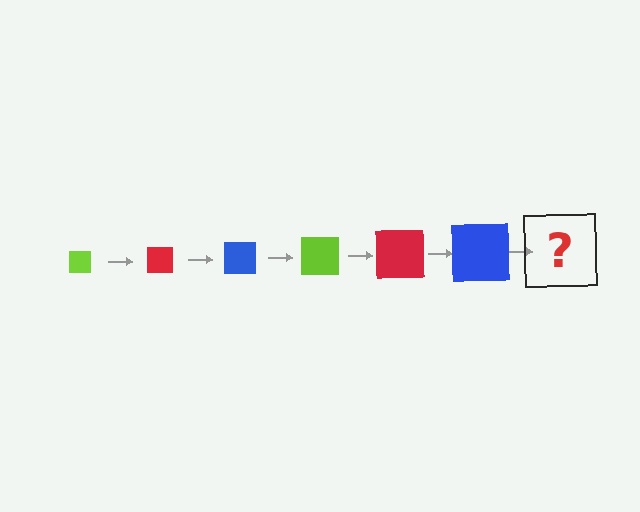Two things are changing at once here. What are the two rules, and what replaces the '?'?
The two rules are that the square grows larger each step and the color cycles through lime, red, and blue. The '?' should be a lime square, larger than the previous one.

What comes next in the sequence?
The next element should be a lime square, larger than the previous one.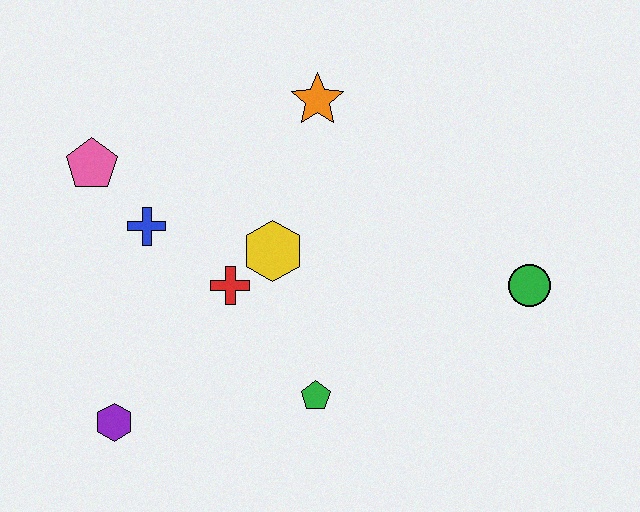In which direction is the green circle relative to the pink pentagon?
The green circle is to the right of the pink pentagon.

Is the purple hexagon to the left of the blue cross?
Yes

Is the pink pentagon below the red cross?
No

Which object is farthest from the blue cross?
The green circle is farthest from the blue cross.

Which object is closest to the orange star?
The yellow hexagon is closest to the orange star.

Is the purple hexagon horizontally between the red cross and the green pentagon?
No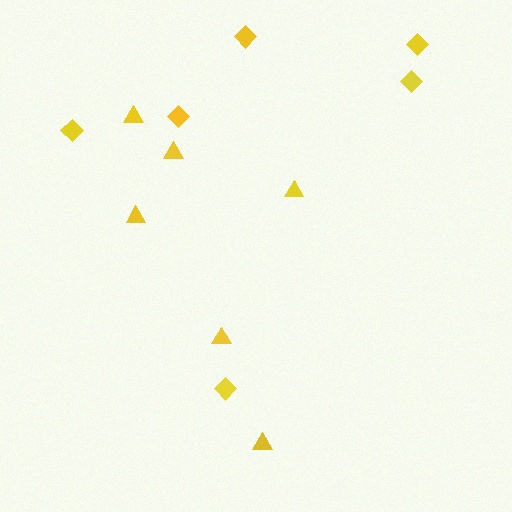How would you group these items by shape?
There are 2 groups: one group of diamonds (6) and one group of triangles (6).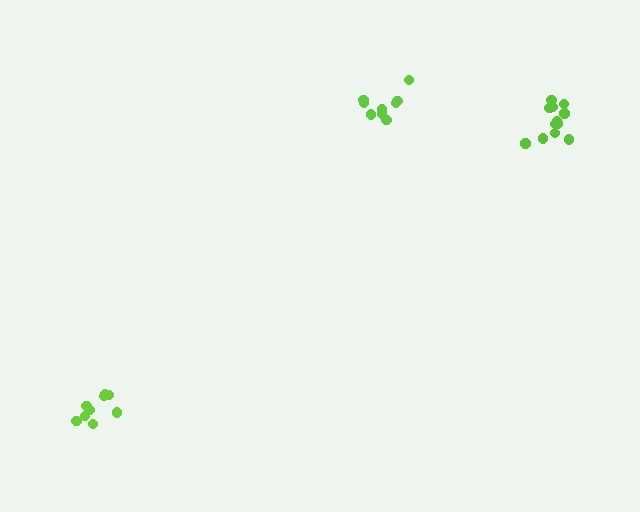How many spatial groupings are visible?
There are 3 spatial groupings.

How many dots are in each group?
Group 1: 12 dots, Group 2: 9 dots, Group 3: 9 dots (30 total).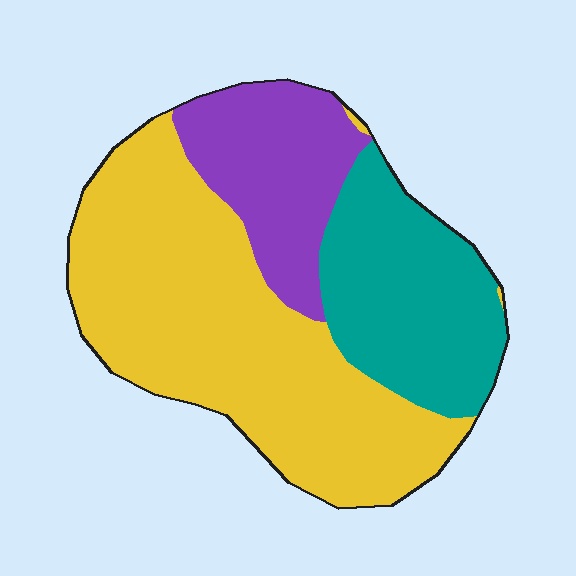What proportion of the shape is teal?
Teal takes up between a quarter and a half of the shape.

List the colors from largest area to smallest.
From largest to smallest: yellow, teal, purple.